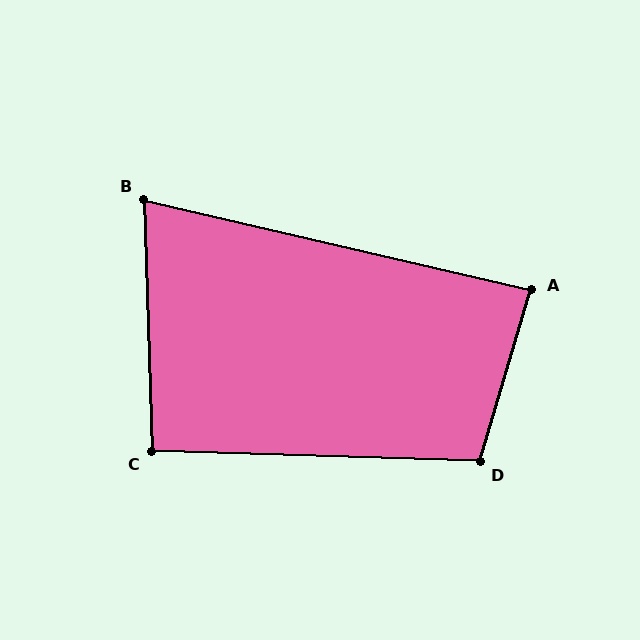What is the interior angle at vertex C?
Approximately 93 degrees (approximately right).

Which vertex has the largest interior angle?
D, at approximately 105 degrees.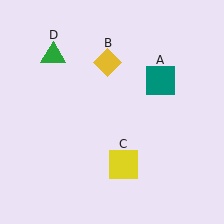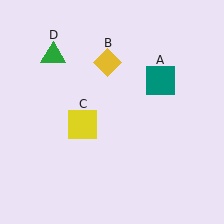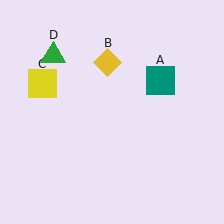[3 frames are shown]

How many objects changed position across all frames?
1 object changed position: yellow square (object C).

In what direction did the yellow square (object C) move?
The yellow square (object C) moved up and to the left.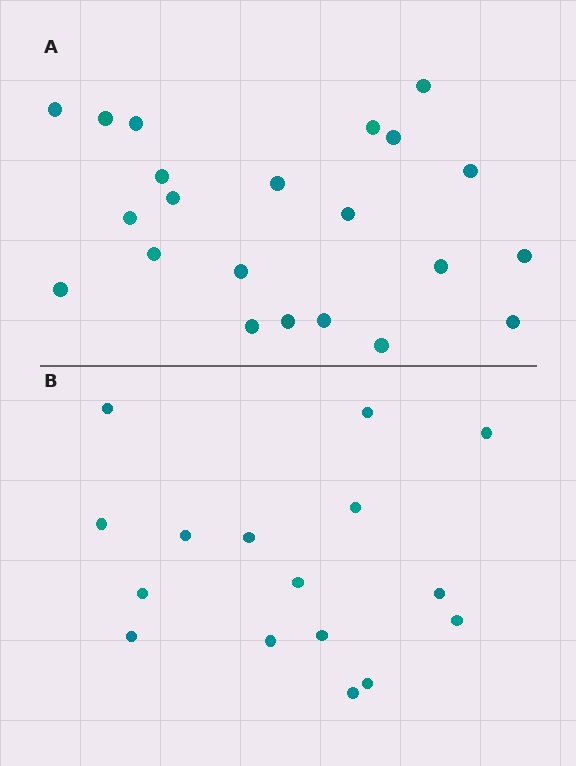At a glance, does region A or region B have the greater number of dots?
Region A (the top region) has more dots.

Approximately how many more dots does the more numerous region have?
Region A has about 6 more dots than region B.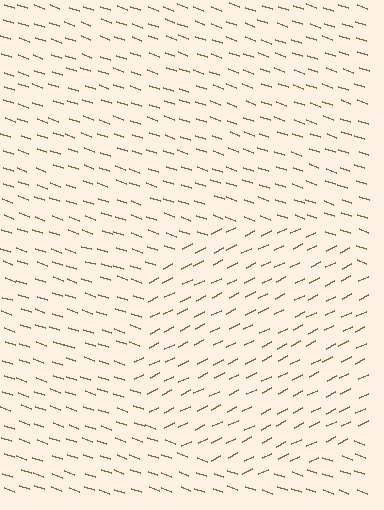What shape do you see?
I see a circle.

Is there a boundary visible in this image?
Yes, there is a texture boundary formed by a change in line orientation.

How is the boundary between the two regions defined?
The boundary is defined purely by a change in line orientation (approximately 45 degrees difference). All lines are the same color and thickness.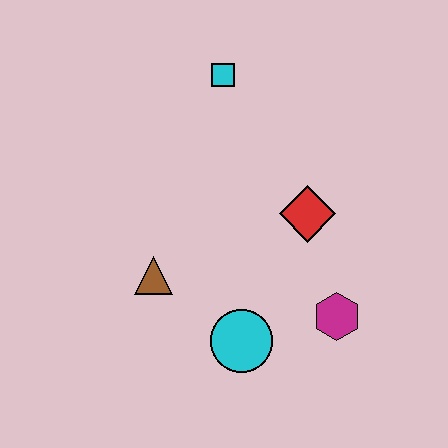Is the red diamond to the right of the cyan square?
Yes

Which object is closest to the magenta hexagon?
The cyan circle is closest to the magenta hexagon.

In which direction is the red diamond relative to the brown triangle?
The red diamond is to the right of the brown triangle.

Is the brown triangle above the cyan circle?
Yes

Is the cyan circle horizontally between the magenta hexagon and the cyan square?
Yes